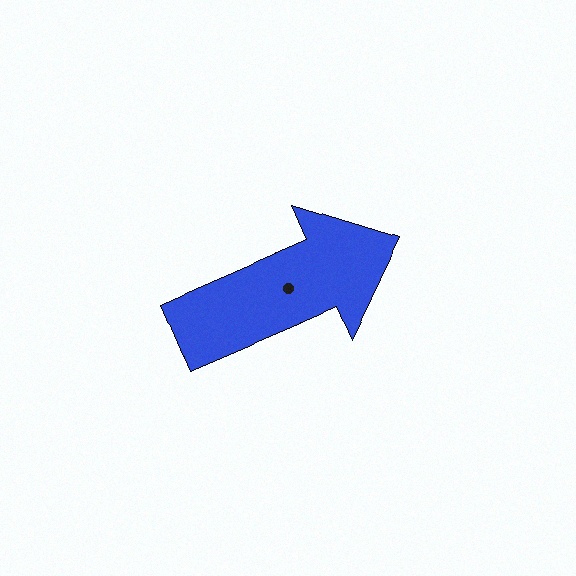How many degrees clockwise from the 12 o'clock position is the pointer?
Approximately 67 degrees.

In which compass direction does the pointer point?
Northeast.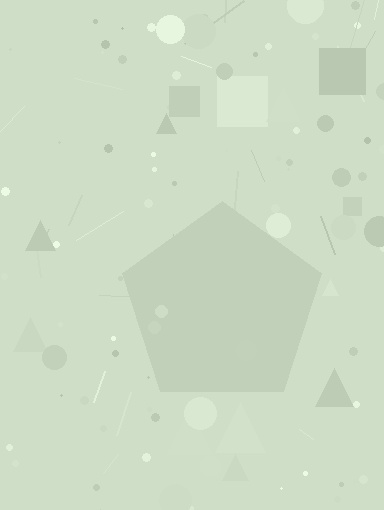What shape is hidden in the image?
A pentagon is hidden in the image.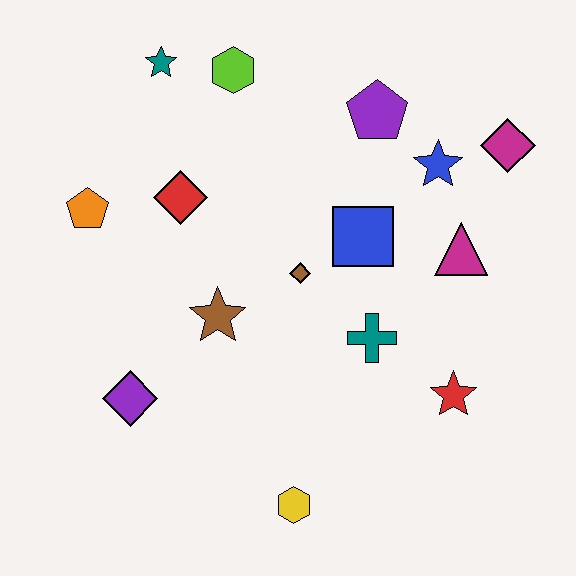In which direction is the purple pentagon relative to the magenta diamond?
The purple pentagon is to the left of the magenta diamond.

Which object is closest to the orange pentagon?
The red diamond is closest to the orange pentagon.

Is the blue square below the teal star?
Yes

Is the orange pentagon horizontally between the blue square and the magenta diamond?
No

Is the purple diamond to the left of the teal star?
Yes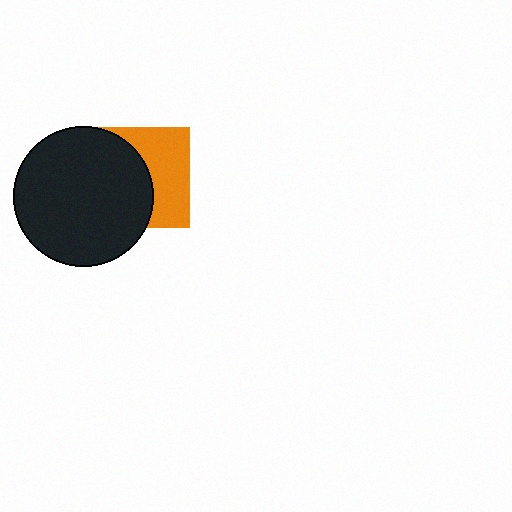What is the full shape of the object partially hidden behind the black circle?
The partially hidden object is an orange square.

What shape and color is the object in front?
The object in front is a black circle.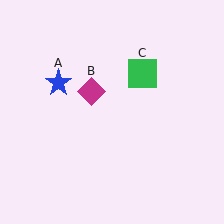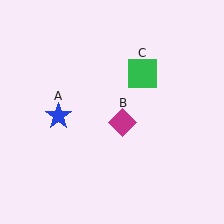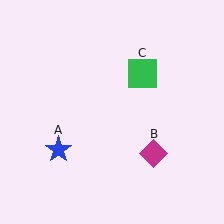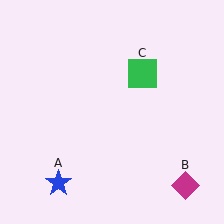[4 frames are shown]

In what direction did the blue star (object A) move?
The blue star (object A) moved down.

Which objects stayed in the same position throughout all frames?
Green square (object C) remained stationary.